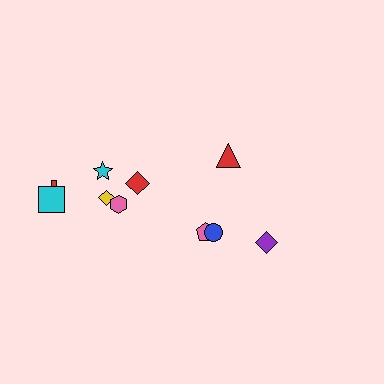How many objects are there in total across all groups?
There are 10 objects.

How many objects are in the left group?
There are 6 objects.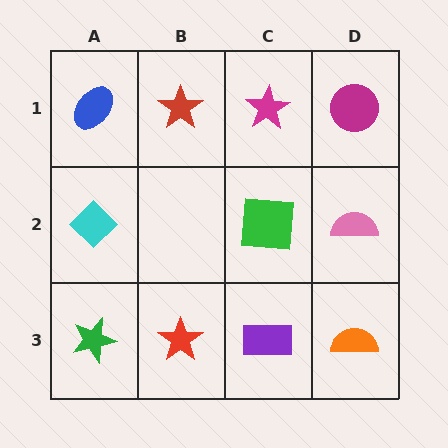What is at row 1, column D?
A magenta circle.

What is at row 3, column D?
An orange semicircle.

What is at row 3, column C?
A purple rectangle.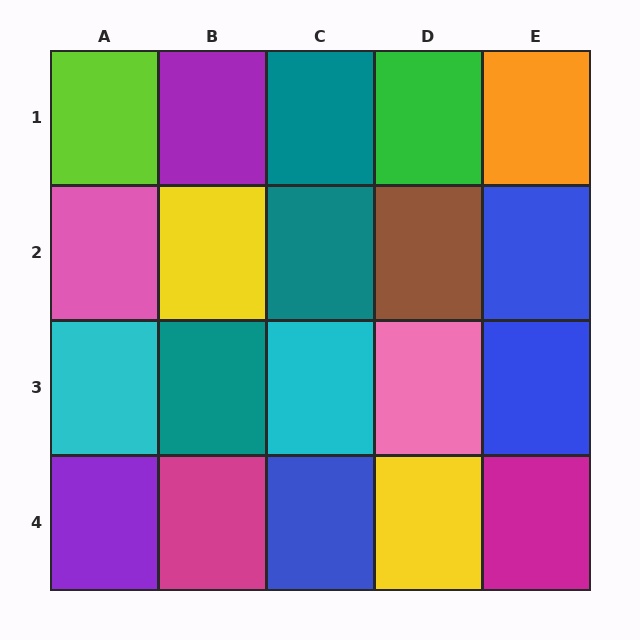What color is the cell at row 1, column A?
Lime.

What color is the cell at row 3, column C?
Cyan.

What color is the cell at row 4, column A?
Purple.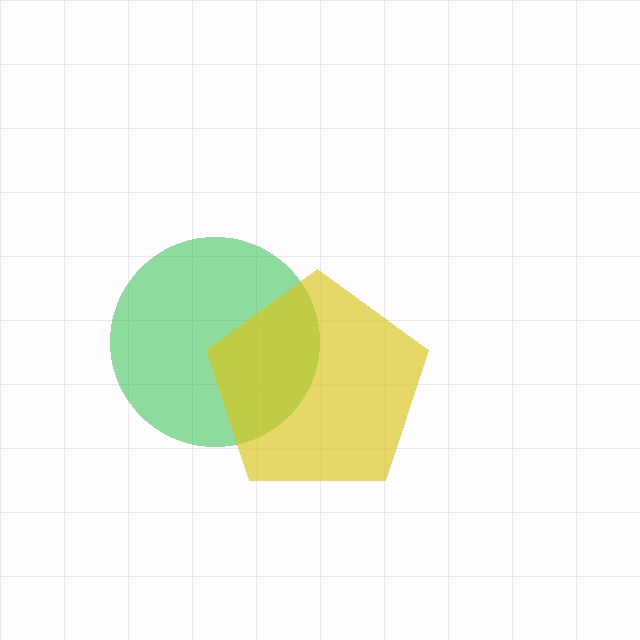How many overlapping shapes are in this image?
There are 2 overlapping shapes in the image.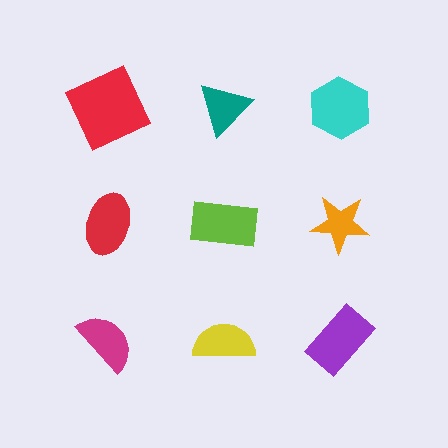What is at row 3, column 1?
A magenta semicircle.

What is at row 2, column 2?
A lime rectangle.